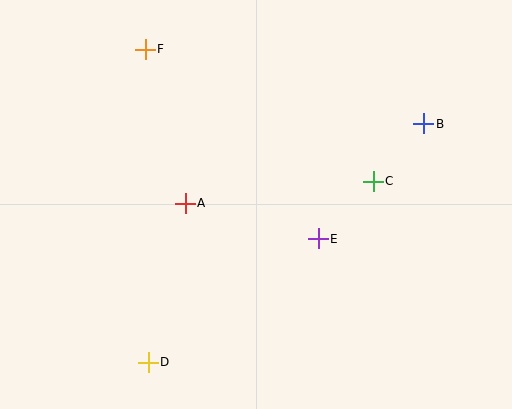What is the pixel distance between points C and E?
The distance between C and E is 80 pixels.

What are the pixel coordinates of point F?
Point F is at (145, 49).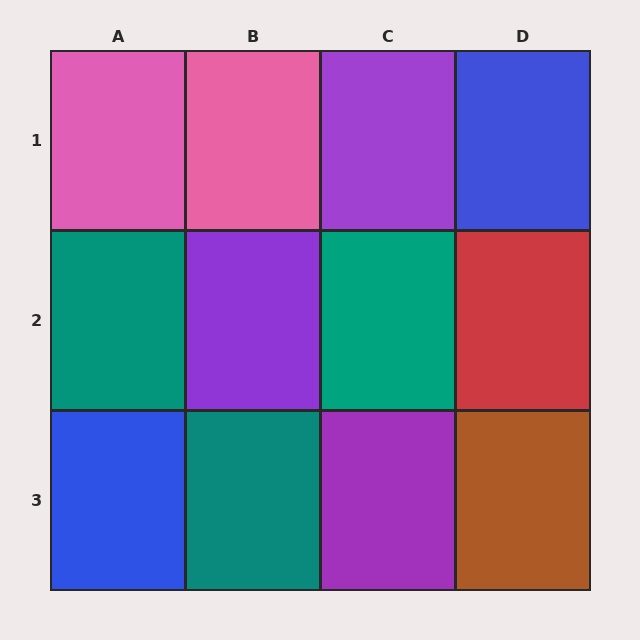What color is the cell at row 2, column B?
Purple.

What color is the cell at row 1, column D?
Blue.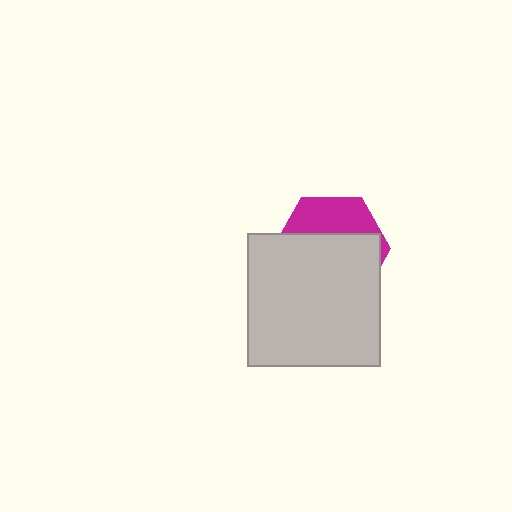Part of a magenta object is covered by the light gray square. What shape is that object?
It is a hexagon.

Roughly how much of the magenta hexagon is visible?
A small part of it is visible (roughly 33%).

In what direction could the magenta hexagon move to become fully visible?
The magenta hexagon could move up. That would shift it out from behind the light gray square entirely.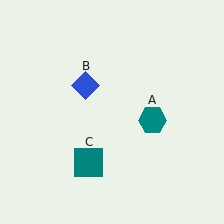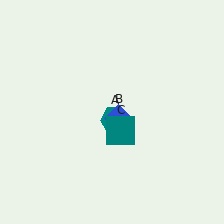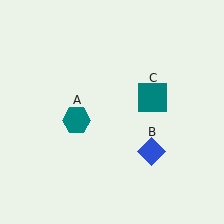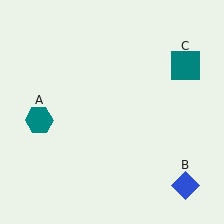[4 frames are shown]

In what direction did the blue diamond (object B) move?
The blue diamond (object B) moved down and to the right.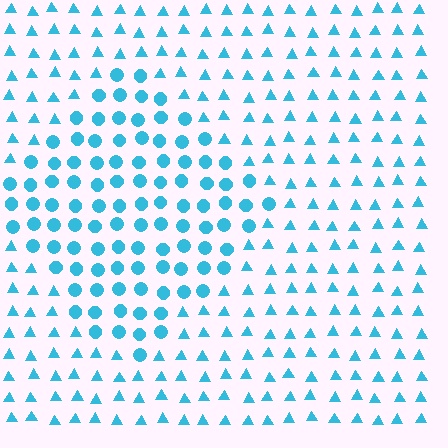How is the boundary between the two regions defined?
The boundary is defined by a change in element shape: circles inside vs. triangles outside. All elements share the same color and spacing.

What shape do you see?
I see a diamond.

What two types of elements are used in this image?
The image uses circles inside the diamond region and triangles outside it.